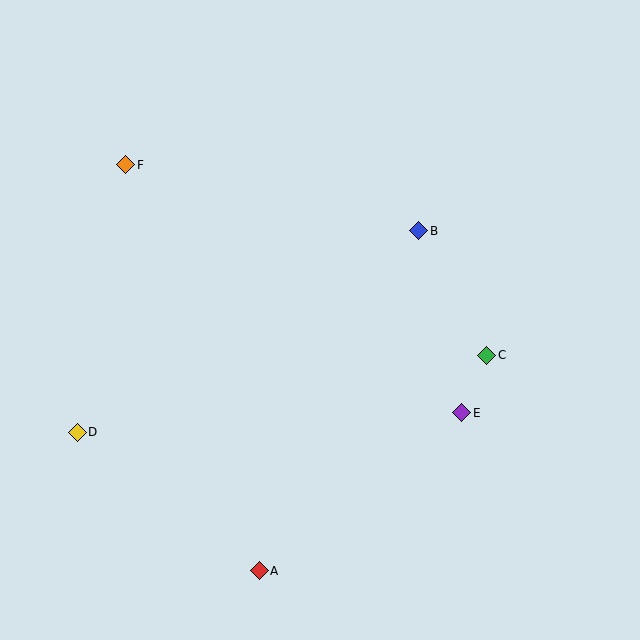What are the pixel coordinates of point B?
Point B is at (419, 231).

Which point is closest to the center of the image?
Point B at (419, 231) is closest to the center.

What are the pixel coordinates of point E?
Point E is at (462, 413).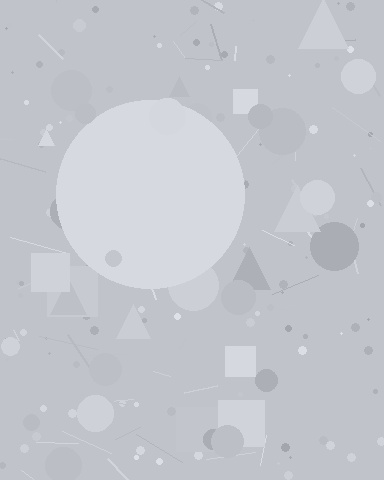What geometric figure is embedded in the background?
A circle is embedded in the background.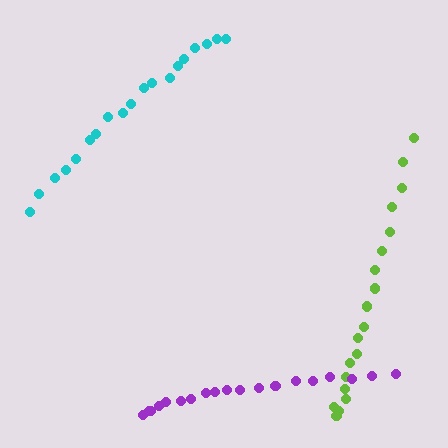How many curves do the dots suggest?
There are 3 distinct paths.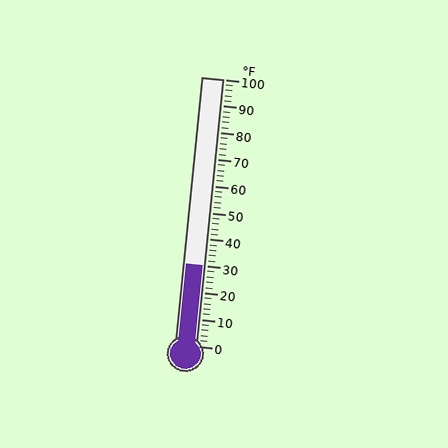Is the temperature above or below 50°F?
The temperature is below 50°F.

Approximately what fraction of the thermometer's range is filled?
The thermometer is filled to approximately 30% of its range.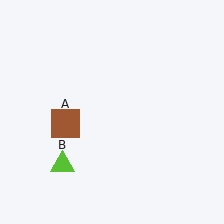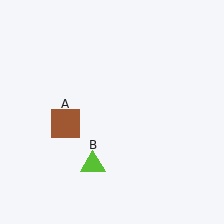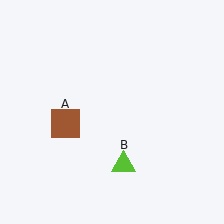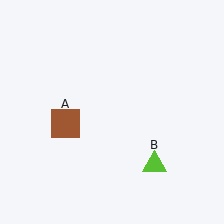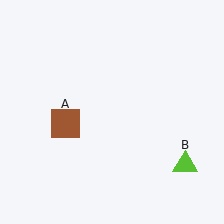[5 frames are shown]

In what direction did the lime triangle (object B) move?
The lime triangle (object B) moved right.